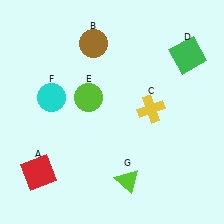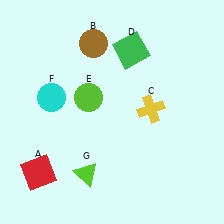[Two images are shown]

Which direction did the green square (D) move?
The green square (D) moved left.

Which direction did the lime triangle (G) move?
The lime triangle (G) moved left.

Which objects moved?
The objects that moved are: the green square (D), the lime triangle (G).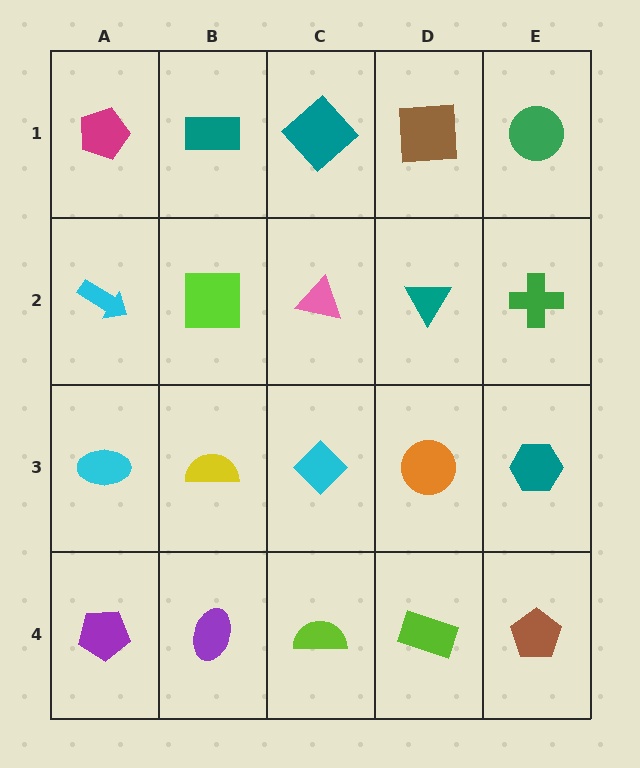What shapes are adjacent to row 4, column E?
A teal hexagon (row 3, column E), a lime rectangle (row 4, column D).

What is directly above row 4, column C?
A cyan diamond.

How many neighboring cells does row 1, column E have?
2.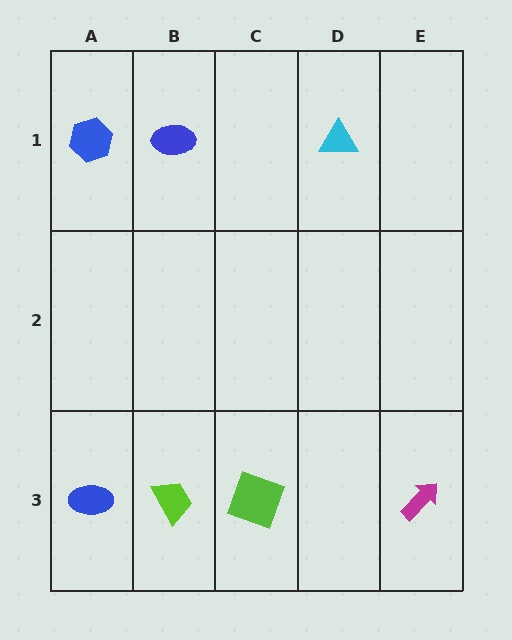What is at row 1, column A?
A blue hexagon.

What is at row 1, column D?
A cyan triangle.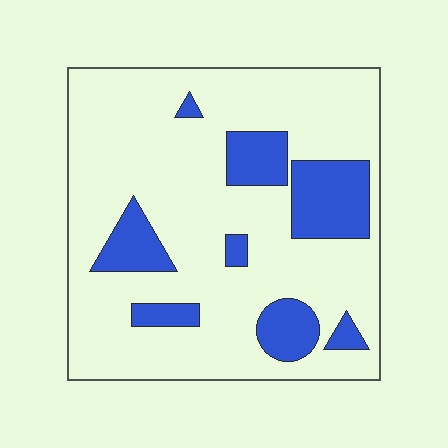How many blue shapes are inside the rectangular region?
8.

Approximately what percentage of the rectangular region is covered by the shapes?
Approximately 20%.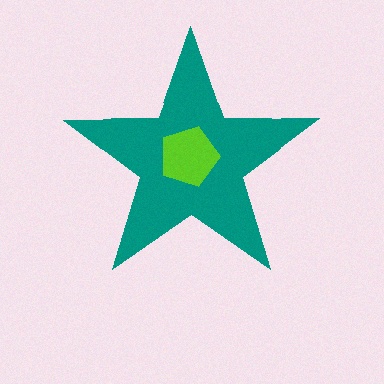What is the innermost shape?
The lime pentagon.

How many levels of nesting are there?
2.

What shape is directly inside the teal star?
The lime pentagon.